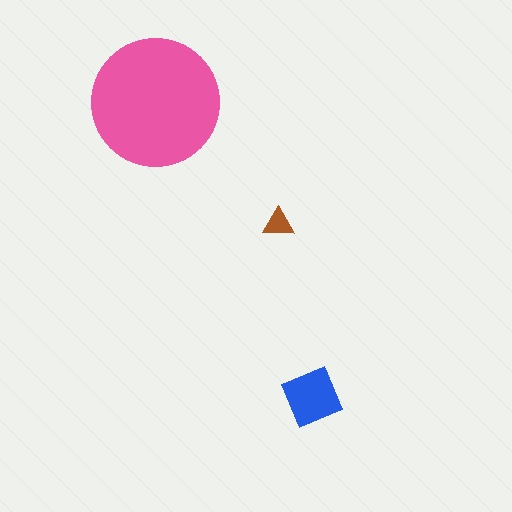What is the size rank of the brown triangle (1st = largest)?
3rd.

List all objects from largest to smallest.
The pink circle, the blue diamond, the brown triangle.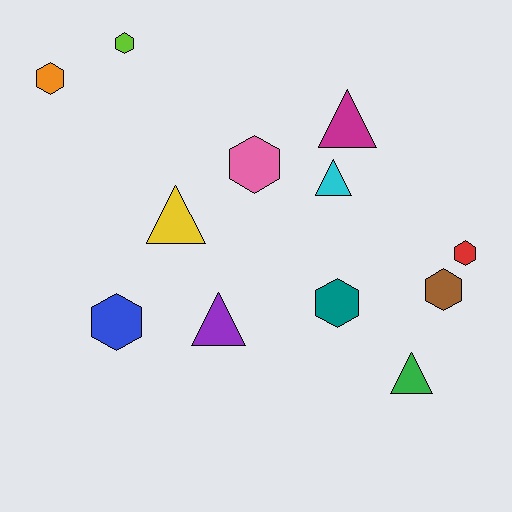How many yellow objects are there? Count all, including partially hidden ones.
There is 1 yellow object.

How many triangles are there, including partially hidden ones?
There are 5 triangles.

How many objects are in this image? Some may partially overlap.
There are 12 objects.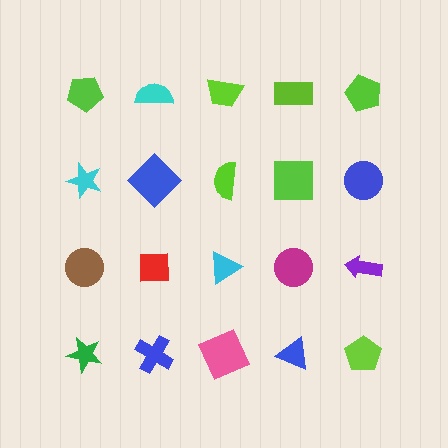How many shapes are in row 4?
5 shapes.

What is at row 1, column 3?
A lime trapezoid.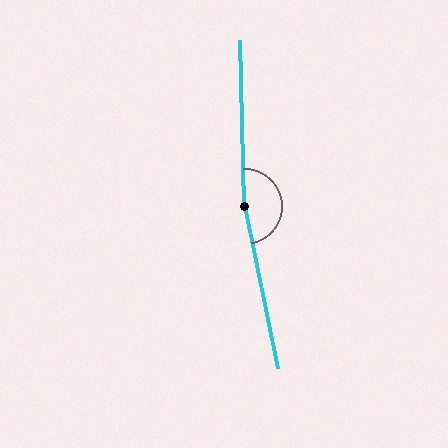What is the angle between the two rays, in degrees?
Approximately 170 degrees.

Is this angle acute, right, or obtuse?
It is obtuse.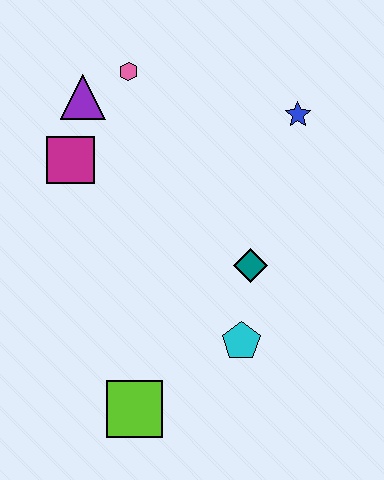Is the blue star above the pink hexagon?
No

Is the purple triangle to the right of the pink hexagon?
No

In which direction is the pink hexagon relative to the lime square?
The pink hexagon is above the lime square.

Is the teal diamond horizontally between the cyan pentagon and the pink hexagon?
No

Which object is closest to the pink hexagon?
The purple triangle is closest to the pink hexagon.